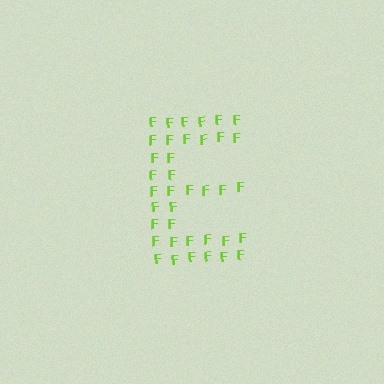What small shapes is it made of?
It is made of small letter F's.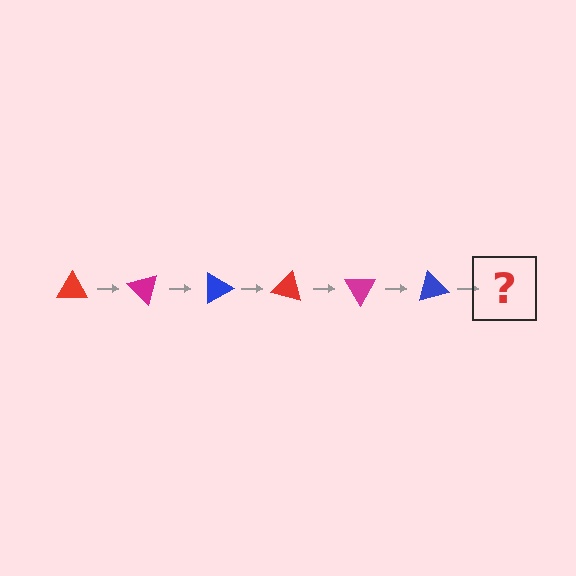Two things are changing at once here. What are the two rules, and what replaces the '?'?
The two rules are that it rotates 45 degrees each step and the color cycles through red, magenta, and blue. The '?' should be a red triangle, rotated 270 degrees from the start.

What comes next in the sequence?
The next element should be a red triangle, rotated 270 degrees from the start.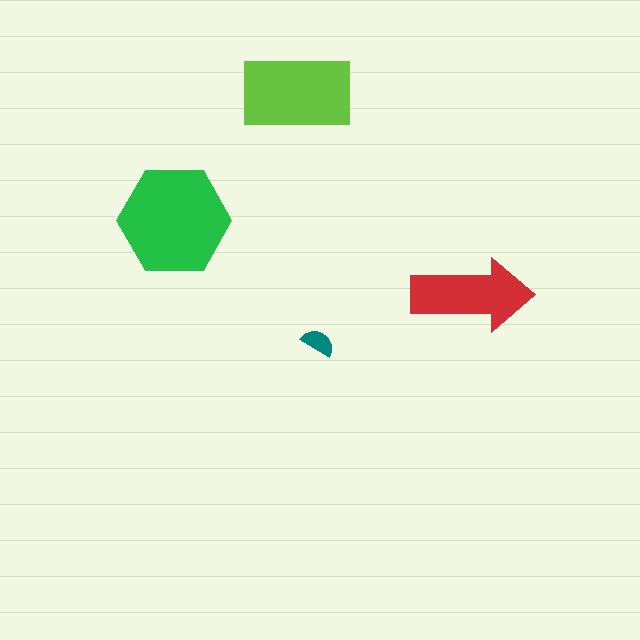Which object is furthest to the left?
The green hexagon is leftmost.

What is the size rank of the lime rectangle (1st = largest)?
2nd.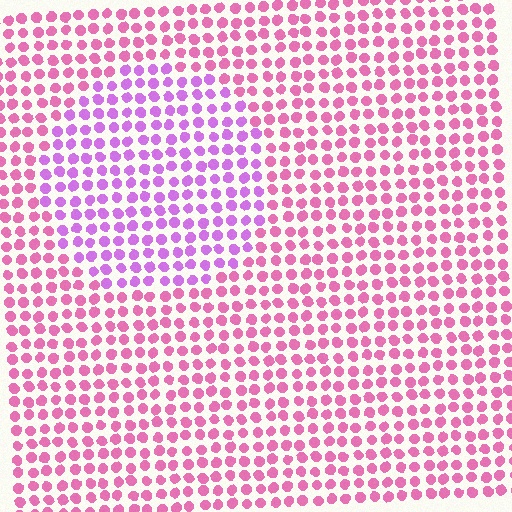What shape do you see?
I see a circle.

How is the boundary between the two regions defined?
The boundary is defined purely by a slight shift in hue (about 36 degrees). Spacing, size, and orientation are identical on both sides.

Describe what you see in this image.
The image is filled with small pink elements in a uniform arrangement. A circle-shaped region is visible where the elements are tinted to a slightly different hue, forming a subtle color boundary.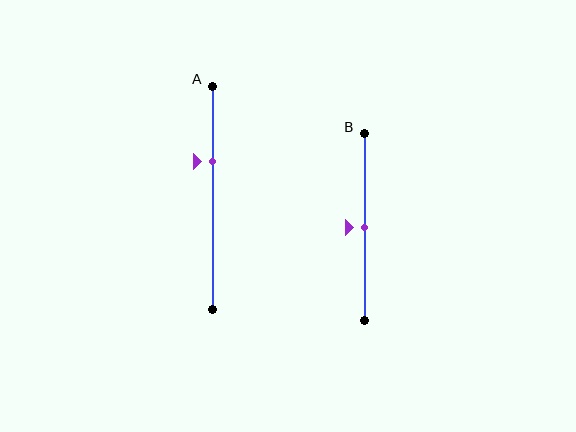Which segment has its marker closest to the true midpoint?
Segment B has its marker closest to the true midpoint.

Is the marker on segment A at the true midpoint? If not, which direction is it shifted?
No, the marker on segment A is shifted upward by about 16% of the segment length.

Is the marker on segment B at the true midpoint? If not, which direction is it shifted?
Yes, the marker on segment B is at the true midpoint.